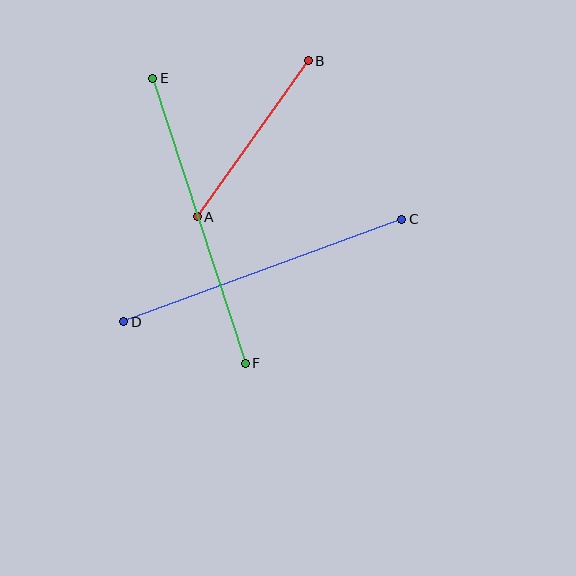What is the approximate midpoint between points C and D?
The midpoint is at approximately (263, 270) pixels.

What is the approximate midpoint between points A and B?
The midpoint is at approximately (253, 139) pixels.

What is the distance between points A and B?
The distance is approximately 191 pixels.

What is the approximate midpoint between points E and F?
The midpoint is at approximately (199, 221) pixels.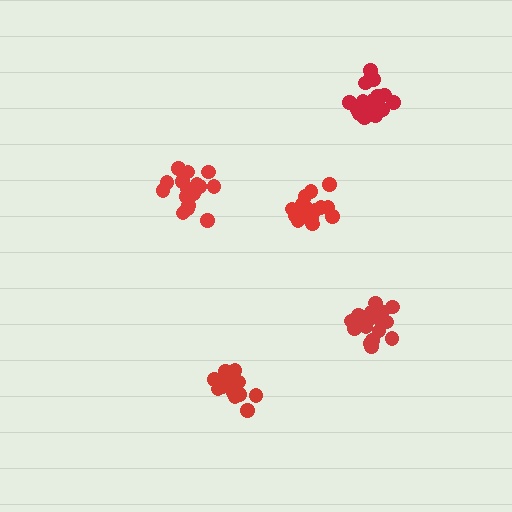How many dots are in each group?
Group 1: 16 dots, Group 2: 15 dots, Group 3: 17 dots, Group 4: 18 dots, Group 5: 21 dots (87 total).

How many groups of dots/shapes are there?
There are 5 groups.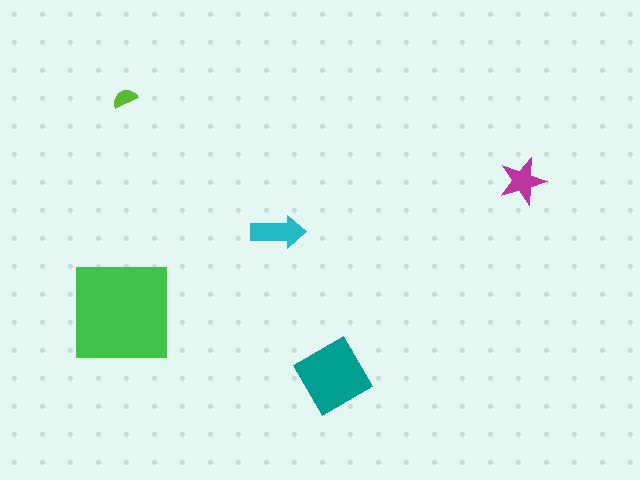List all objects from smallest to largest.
The lime semicircle, the magenta star, the cyan arrow, the teal diamond, the green square.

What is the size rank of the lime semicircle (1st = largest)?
5th.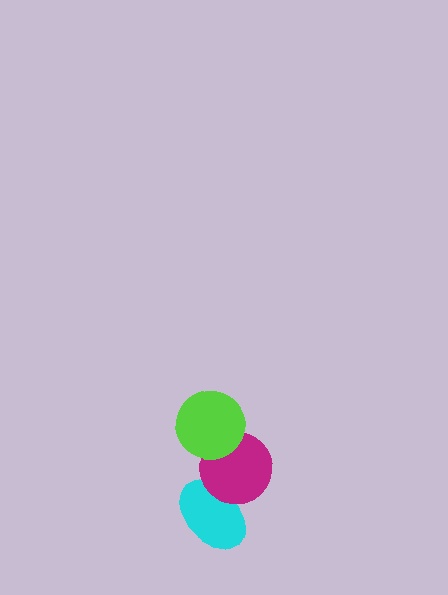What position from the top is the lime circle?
The lime circle is 1st from the top.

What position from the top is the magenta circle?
The magenta circle is 2nd from the top.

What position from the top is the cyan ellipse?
The cyan ellipse is 3rd from the top.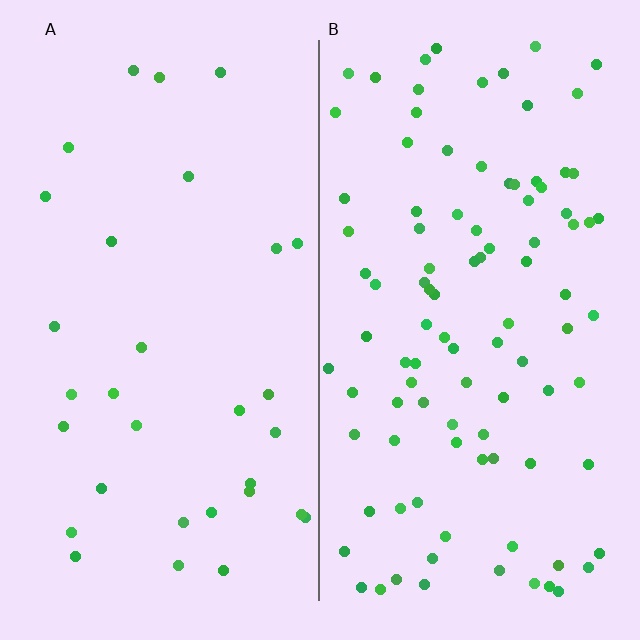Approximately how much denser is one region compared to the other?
Approximately 3.1× — region B over region A.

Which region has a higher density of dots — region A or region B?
B (the right).